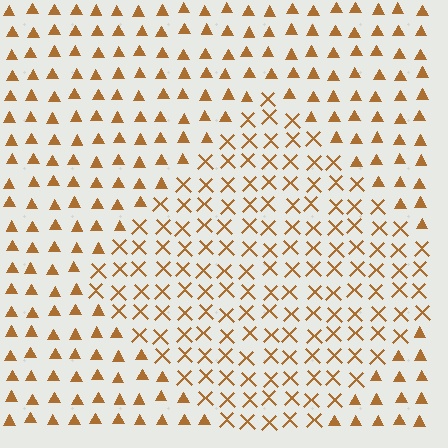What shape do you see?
I see a diamond.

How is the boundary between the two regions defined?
The boundary is defined by a change in element shape: X marks inside vs. triangles outside. All elements share the same color and spacing.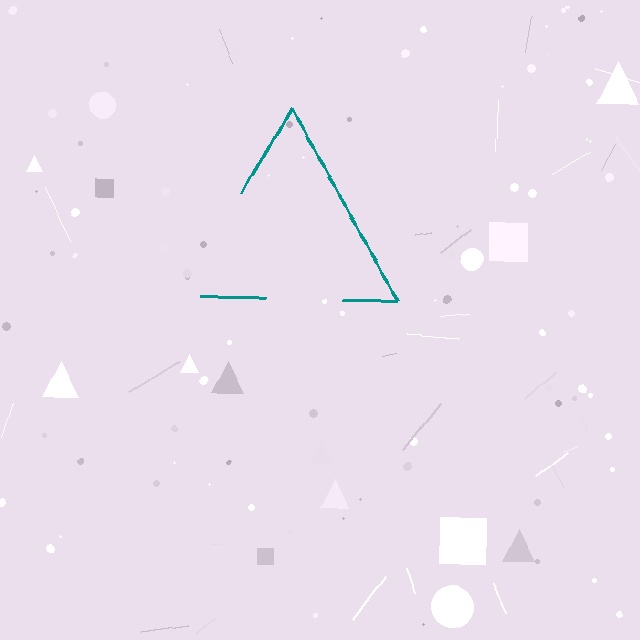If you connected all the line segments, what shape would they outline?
They would outline a triangle.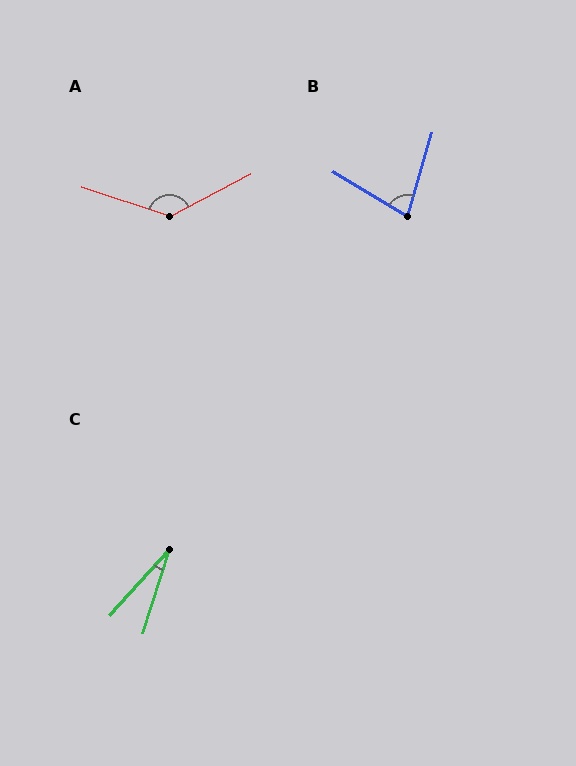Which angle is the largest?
A, at approximately 134 degrees.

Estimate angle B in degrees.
Approximately 75 degrees.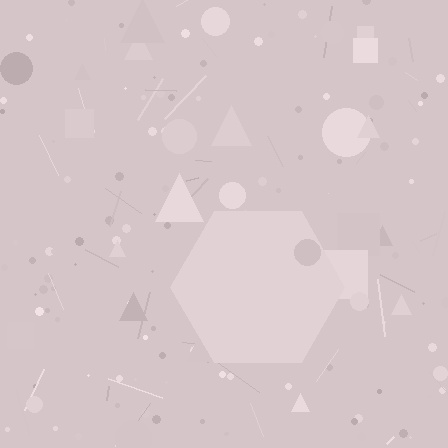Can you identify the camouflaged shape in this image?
The camouflaged shape is a hexagon.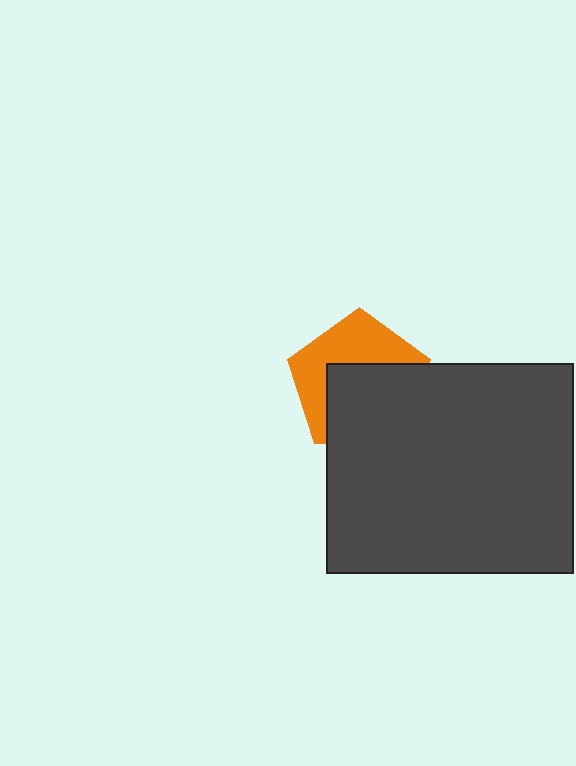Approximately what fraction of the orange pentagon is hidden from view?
Roughly 54% of the orange pentagon is hidden behind the dark gray rectangle.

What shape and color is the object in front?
The object in front is a dark gray rectangle.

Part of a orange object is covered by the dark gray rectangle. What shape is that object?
It is a pentagon.